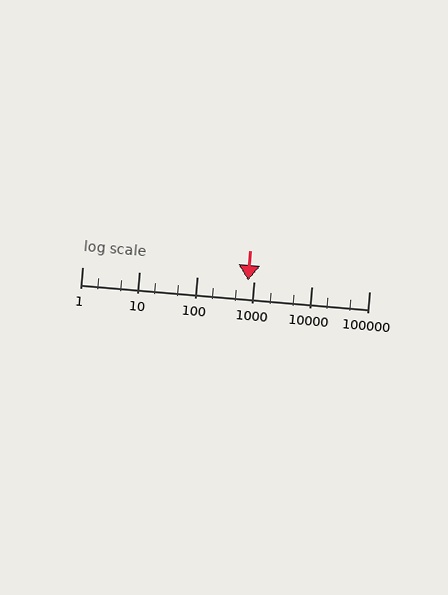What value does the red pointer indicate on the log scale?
The pointer indicates approximately 780.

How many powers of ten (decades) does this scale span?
The scale spans 5 decades, from 1 to 100000.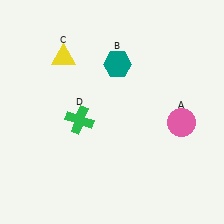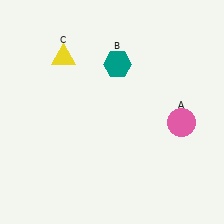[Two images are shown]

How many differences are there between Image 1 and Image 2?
There is 1 difference between the two images.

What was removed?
The green cross (D) was removed in Image 2.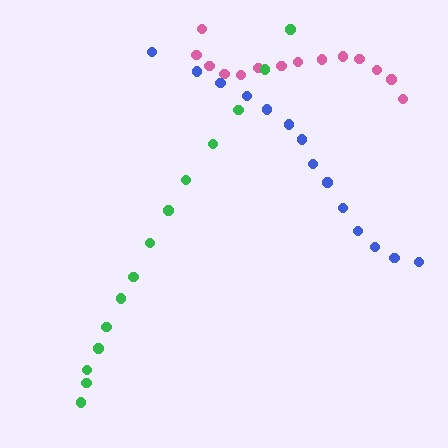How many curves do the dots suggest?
There are 3 distinct paths.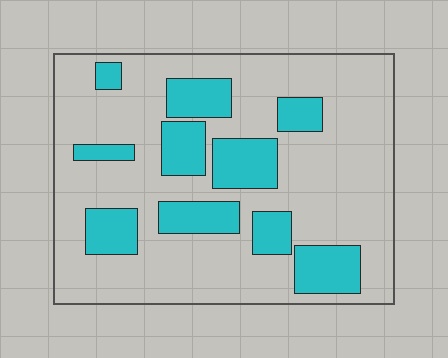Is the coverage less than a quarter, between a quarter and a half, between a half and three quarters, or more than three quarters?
Between a quarter and a half.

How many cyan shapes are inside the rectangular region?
10.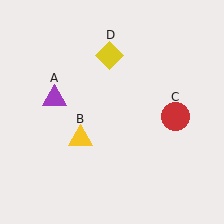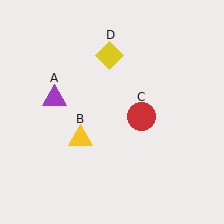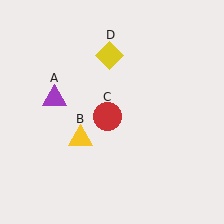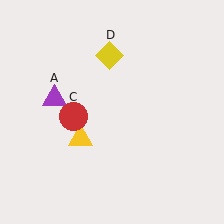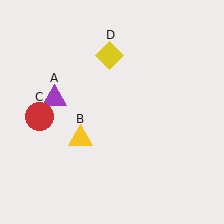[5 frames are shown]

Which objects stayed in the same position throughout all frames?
Purple triangle (object A) and yellow triangle (object B) and yellow diamond (object D) remained stationary.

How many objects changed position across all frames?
1 object changed position: red circle (object C).